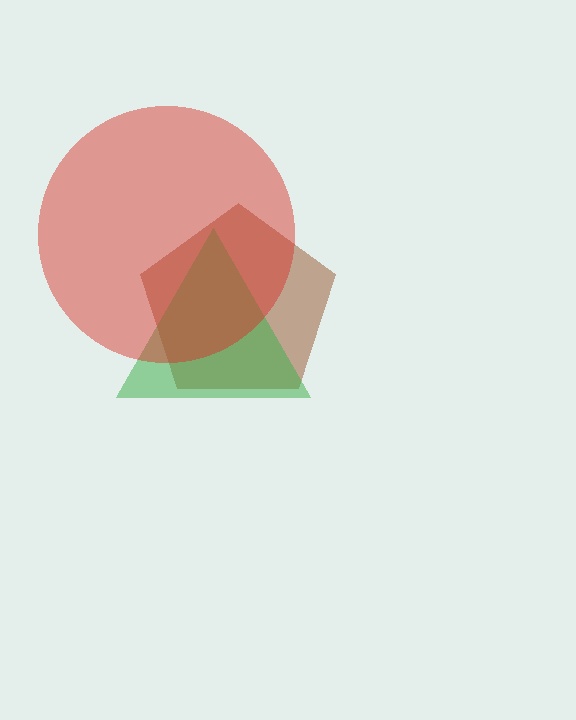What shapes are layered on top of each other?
The layered shapes are: a brown pentagon, a green triangle, a red circle.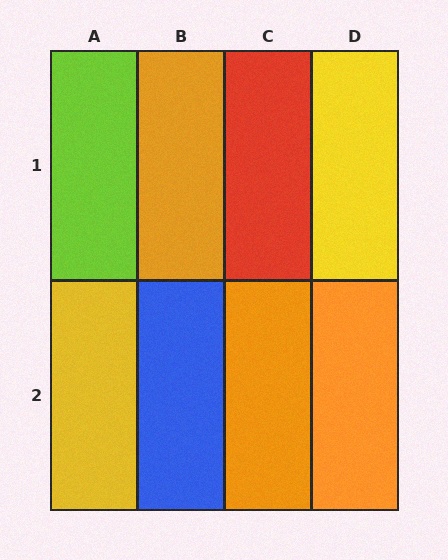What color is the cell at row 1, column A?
Lime.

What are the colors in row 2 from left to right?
Yellow, blue, orange, orange.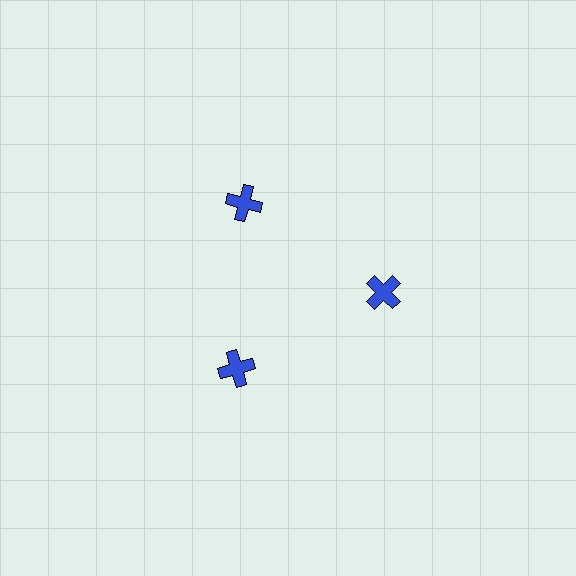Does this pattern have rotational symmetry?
Yes, this pattern has 3-fold rotational symmetry. It looks the same after rotating 120 degrees around the center.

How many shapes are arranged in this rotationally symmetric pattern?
There are 3 shapes, arranged in 3 groups of 1.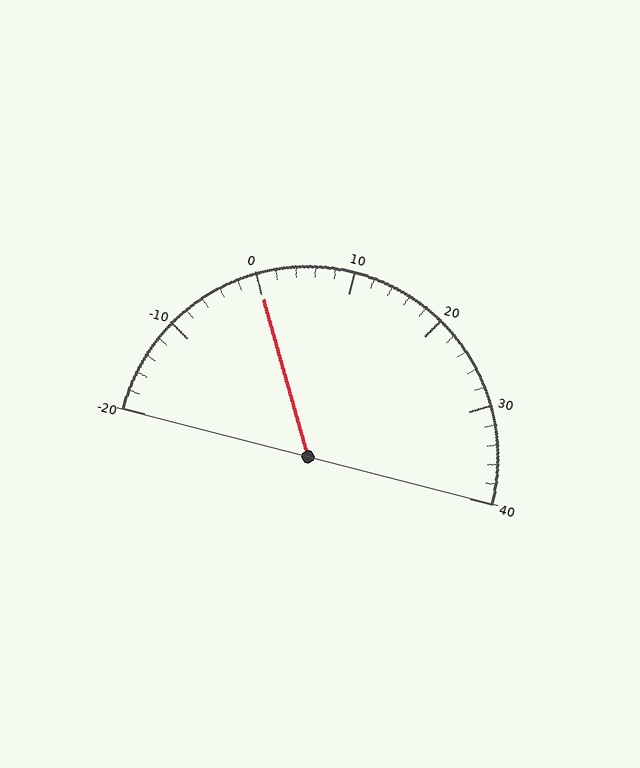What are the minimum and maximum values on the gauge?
The gauge ranges from -20 to 40.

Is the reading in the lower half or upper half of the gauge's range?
The reading is in the lower half of the range (-20 to 40).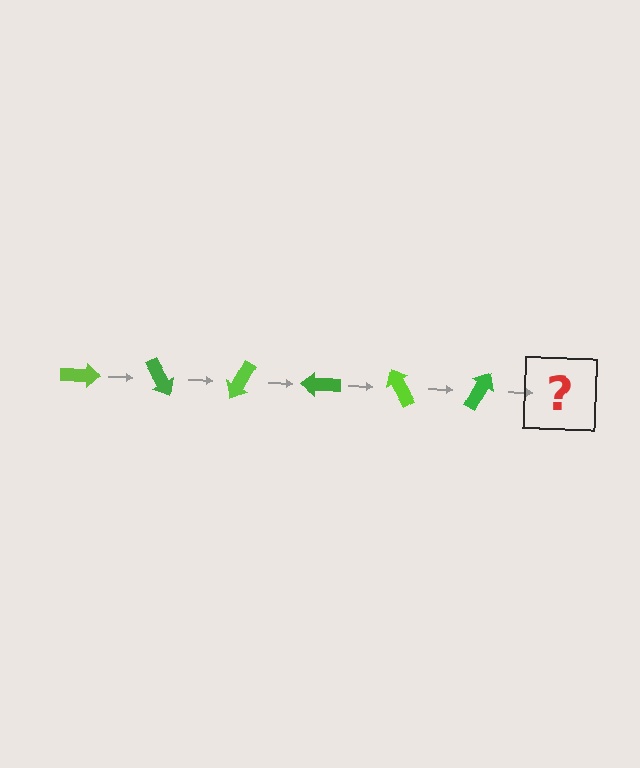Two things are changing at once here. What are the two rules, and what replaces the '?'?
The two rules are that it rotates 60 degrees each step and the color cycles through lime and green. The '?' should be a lime arrow, rotated 360 degrees from the start.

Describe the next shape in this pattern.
It should be a lime arrow, rotated 360 degrees from the start.